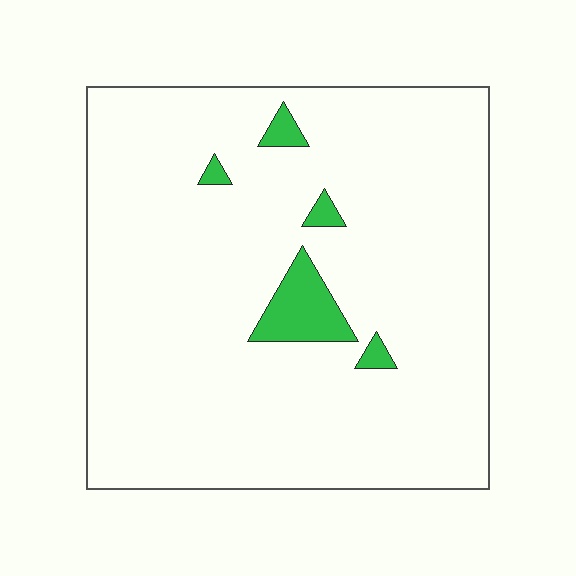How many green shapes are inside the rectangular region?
5.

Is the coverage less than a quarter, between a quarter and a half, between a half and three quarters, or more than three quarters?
Less than a quarter.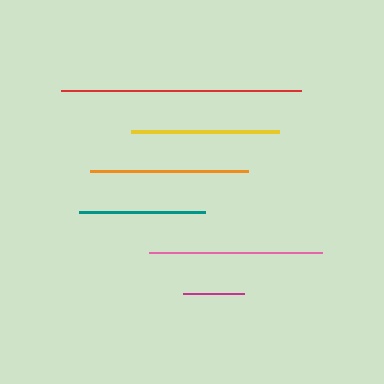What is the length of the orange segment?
The orange segment is approximately 157 pixels long.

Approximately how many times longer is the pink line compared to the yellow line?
The pink line is approximately 1.2 times the length of the yellow line.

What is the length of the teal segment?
The teal segment is approximately 126 pixels long.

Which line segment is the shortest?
The magenta line is the shortest at approximately 61 pixels.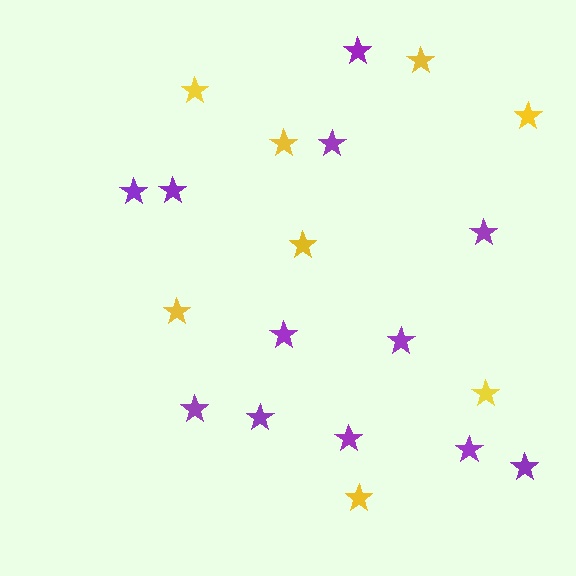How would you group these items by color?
There are 2 groups: one group of yellow stars (8) and one group of purple stars (12).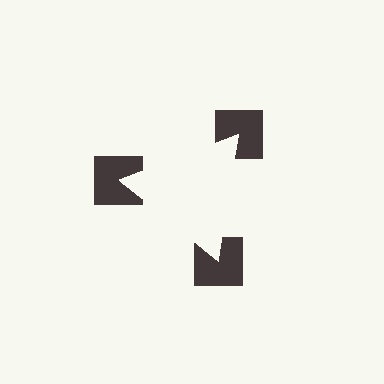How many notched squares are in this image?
There are 3 — one at each vertex of the illusory triangle.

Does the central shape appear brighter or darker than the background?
It typically appears slightly brighter than the background, even though no actual brightness change is drawn.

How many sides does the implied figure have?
3 sides.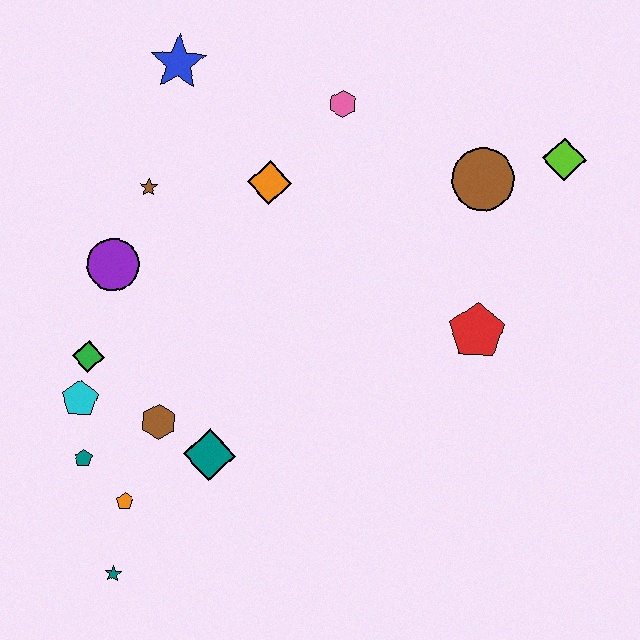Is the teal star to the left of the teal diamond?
Yes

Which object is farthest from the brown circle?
The teal star is farthest from the brown circle.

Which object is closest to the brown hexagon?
The teal diamond is closest to the brown hexagon.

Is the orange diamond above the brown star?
Yes